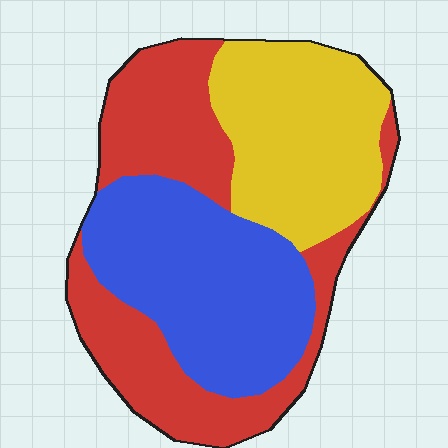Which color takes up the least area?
Yellow, at roughly 30%.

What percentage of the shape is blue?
Blue takes up about one third (1/3) of the shape.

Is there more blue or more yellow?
Blue.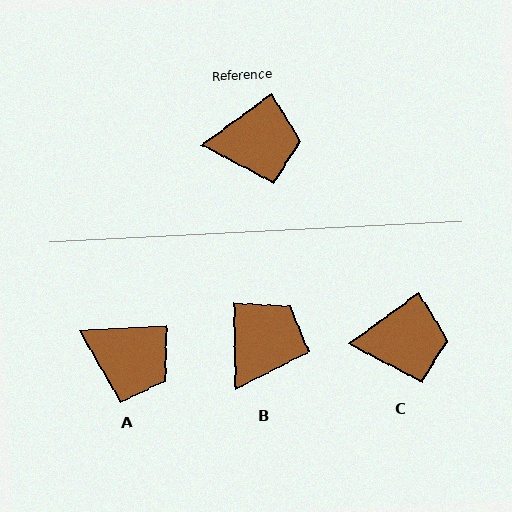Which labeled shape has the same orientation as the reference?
C.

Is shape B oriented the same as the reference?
No, it is off by about 55 degrees.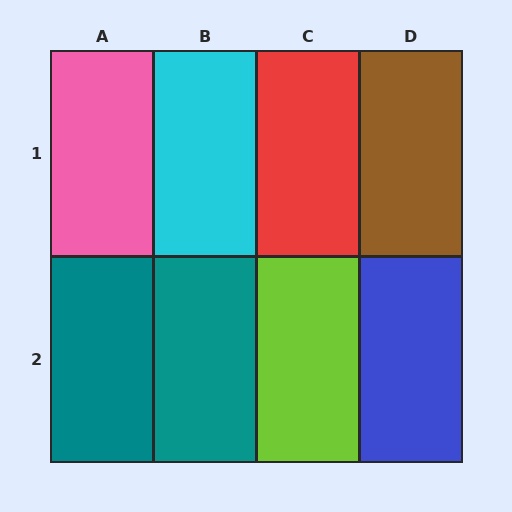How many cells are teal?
2 cells are teal.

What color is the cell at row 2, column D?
Blue.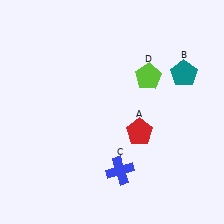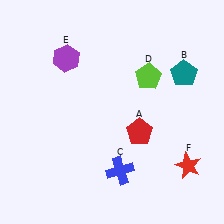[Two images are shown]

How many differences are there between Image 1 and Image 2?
There are 2 differences between the two images.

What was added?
A purple hexagon (E), a red star (F) were added in Image 2.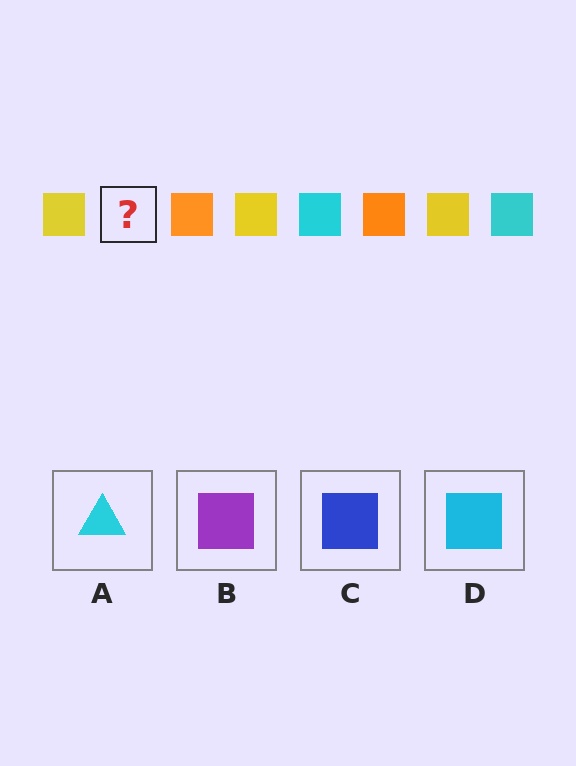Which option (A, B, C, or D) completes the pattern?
D.